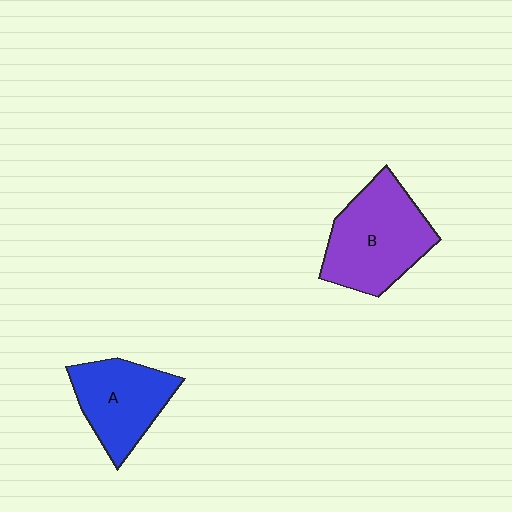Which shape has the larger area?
Shape B (purple).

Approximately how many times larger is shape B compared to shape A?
Approximately 1.3 times.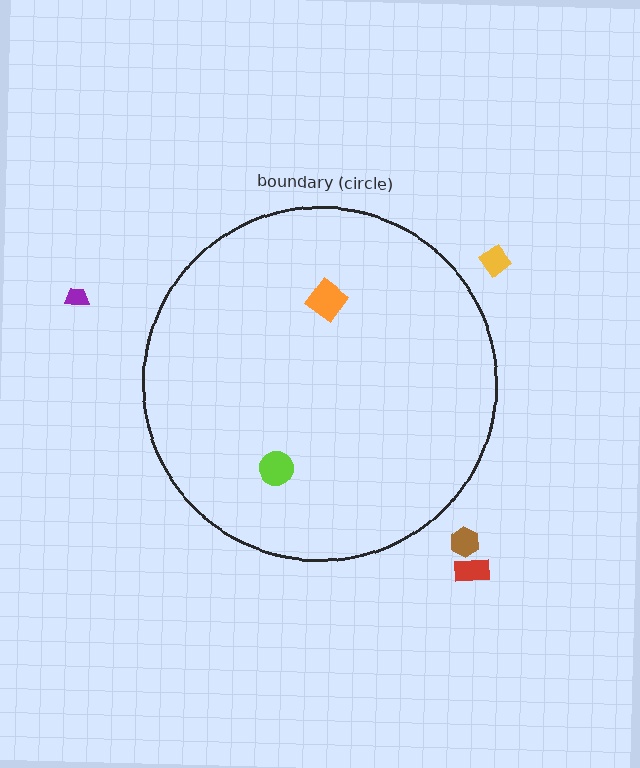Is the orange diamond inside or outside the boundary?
Inside.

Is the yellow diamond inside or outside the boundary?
Outside.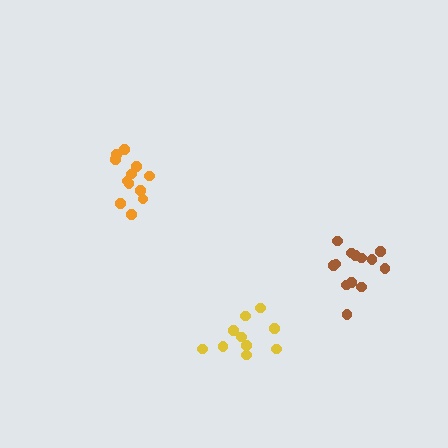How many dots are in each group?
Group 1: 12 dots, Group 2: 13 dots, Group 3: 10 dots (35 total).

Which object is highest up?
The orange cluster is topmost.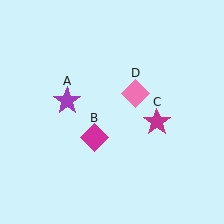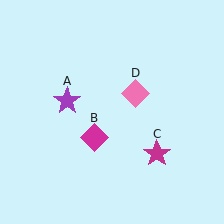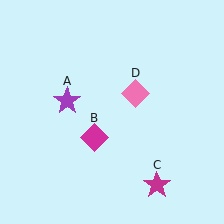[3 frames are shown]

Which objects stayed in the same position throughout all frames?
Purple star (object A) and magenta diamond (object B) and pink diamond (object D) remained stationary.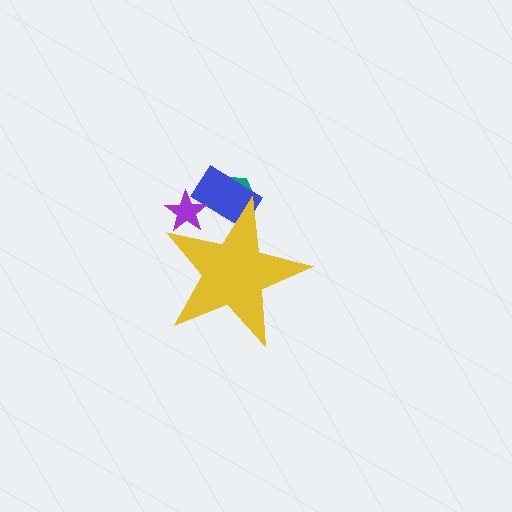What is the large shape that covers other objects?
A yellow star.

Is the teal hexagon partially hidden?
Yes, the teal hexagon is partially hidden behind the yellow star.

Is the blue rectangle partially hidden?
Yes, the blue rectangle is partially hidden behind the yellow star.